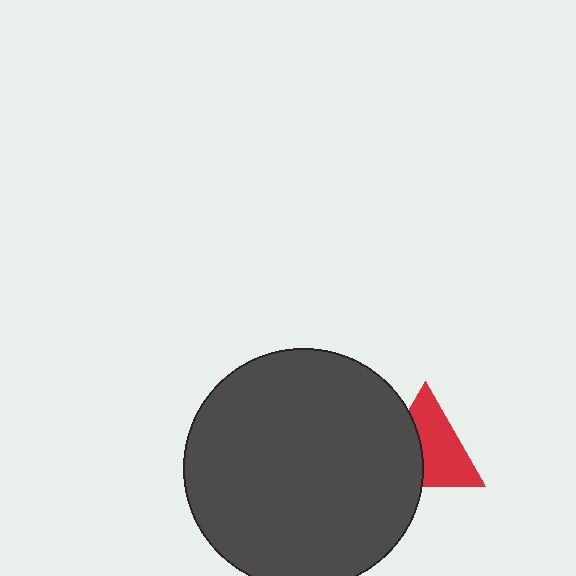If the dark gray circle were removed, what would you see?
You would see the complete red triangle.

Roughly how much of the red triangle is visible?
About half of it is visible (roughly 60%).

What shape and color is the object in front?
The object in front is a dark gray circle.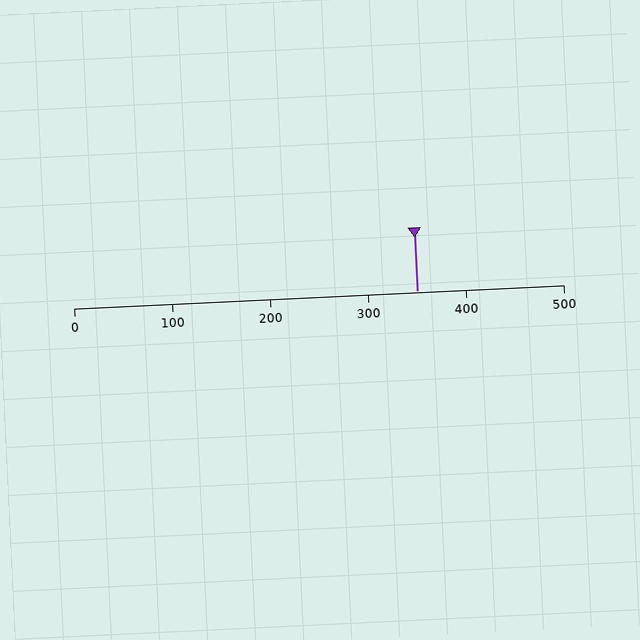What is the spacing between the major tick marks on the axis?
The major ticks are spaced 100 apart.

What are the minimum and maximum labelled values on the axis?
The axis runs from 0 to 500.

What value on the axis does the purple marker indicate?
The marker indicates approximately 350.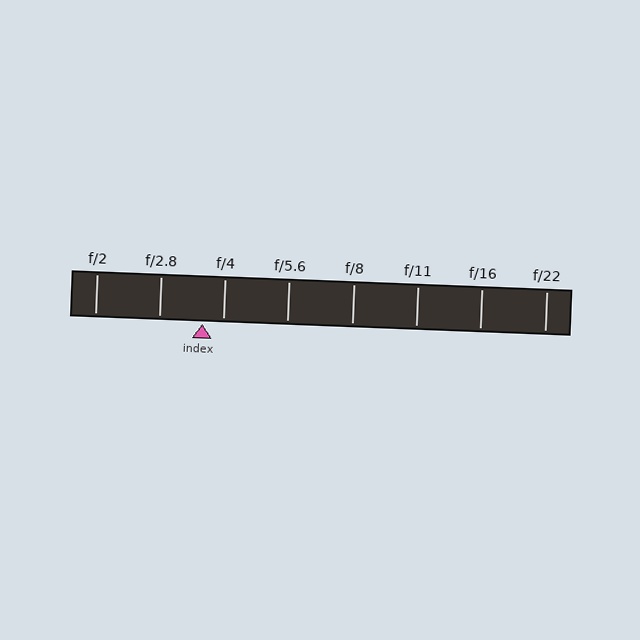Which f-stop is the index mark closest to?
The index mark is closest to f/4.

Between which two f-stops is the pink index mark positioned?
The index mark is between f/2.8 and f/4.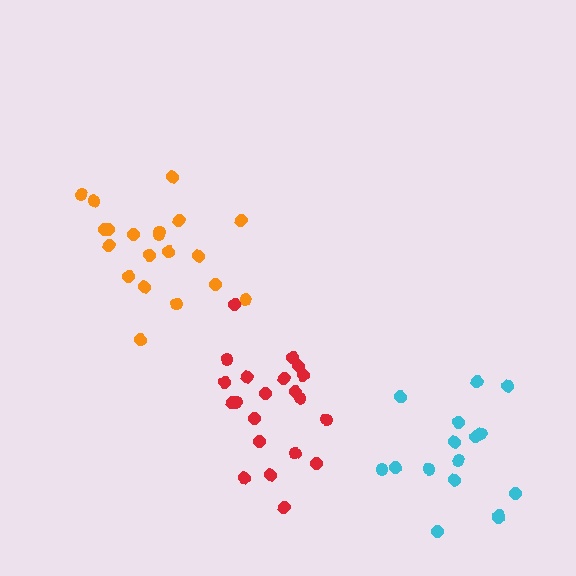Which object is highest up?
The orange cluster is topmost.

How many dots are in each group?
Group 1: 20 dots, Group 2: 21 dots, Group 3: 16 dots (57 total).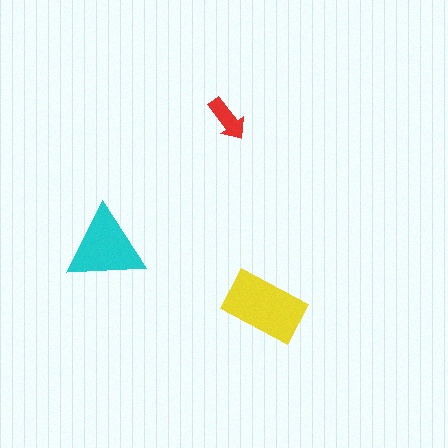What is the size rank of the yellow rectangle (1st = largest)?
1st.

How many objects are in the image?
There are 3 objects in the image.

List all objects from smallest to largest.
The red arrow, the cyan triangle, the yellow rectangle.